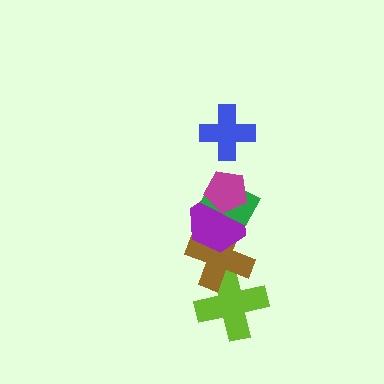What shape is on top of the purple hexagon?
The green rectangle is on top of the purple hexagon.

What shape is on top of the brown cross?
The purple hexagon is on top of the brown cross.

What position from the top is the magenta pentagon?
The magenta pentagon is 2nd from the top.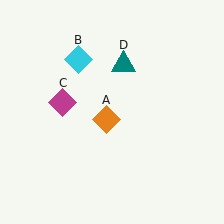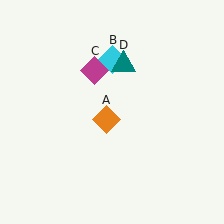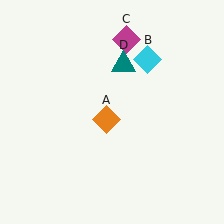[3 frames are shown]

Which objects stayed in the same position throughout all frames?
Orange diamond (object A) and teal triangle (object D) remained stationary.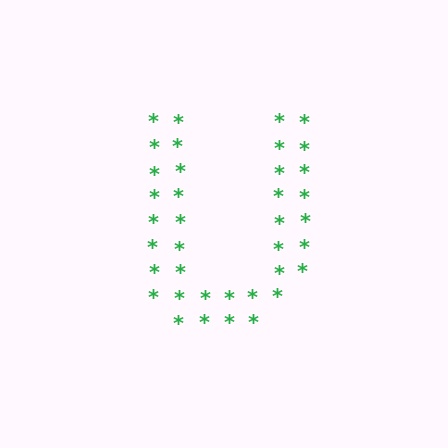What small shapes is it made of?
It is made of small asterisks.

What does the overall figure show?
The overall figure shows the letter U.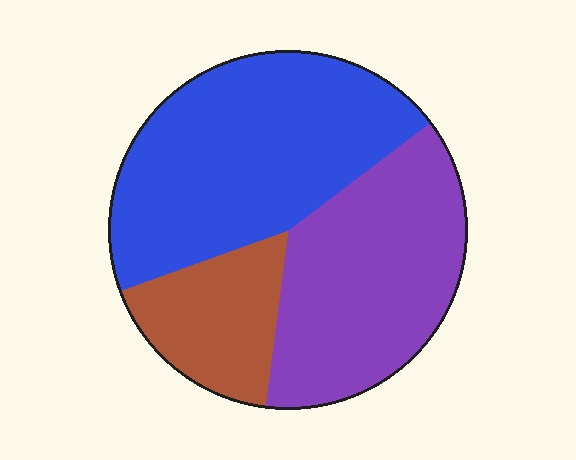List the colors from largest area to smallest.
From largest to smallest: blue, purple, brown.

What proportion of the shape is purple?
Purple covers 37% of the shape.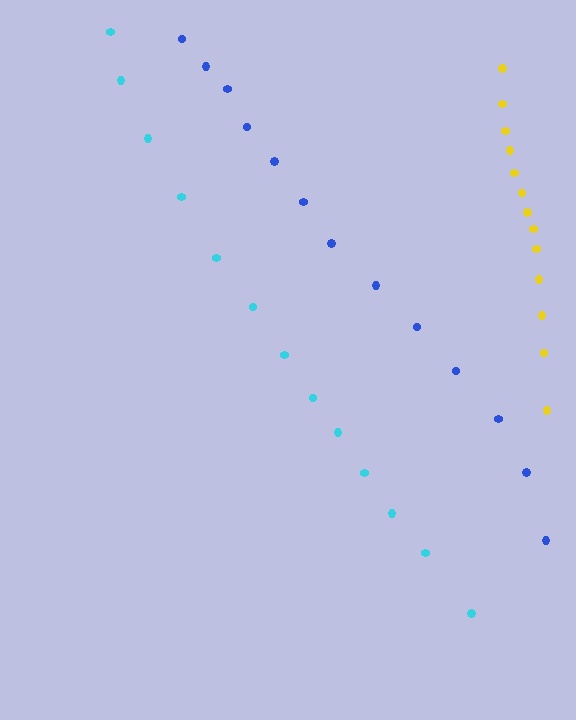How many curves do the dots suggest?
There are 3 distinct paths.